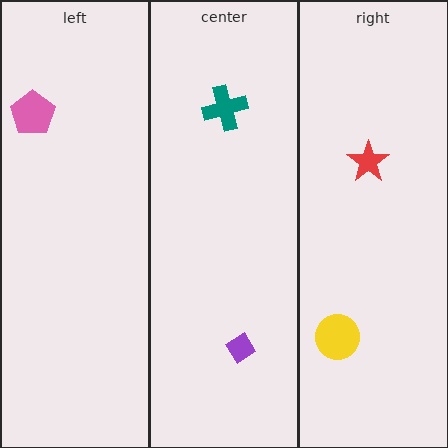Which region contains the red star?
The right region.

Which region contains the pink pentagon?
The left region.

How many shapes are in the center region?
2.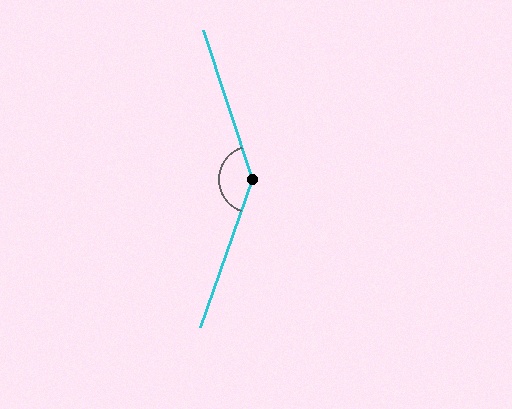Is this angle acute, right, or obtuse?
It is obtuse.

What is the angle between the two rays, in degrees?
Approximately 143 degrees.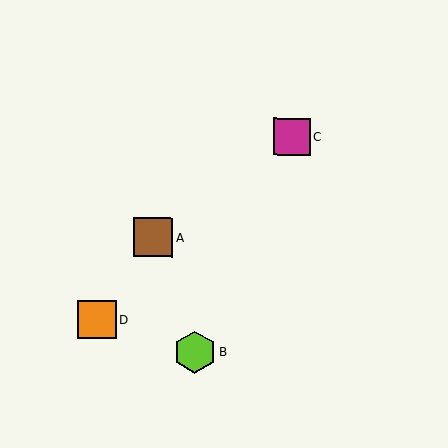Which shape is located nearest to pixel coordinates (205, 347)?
The lime hexagon (labeled B) at (195, 352) is nearest to that location.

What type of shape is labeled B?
Shape B is a lime hexagon.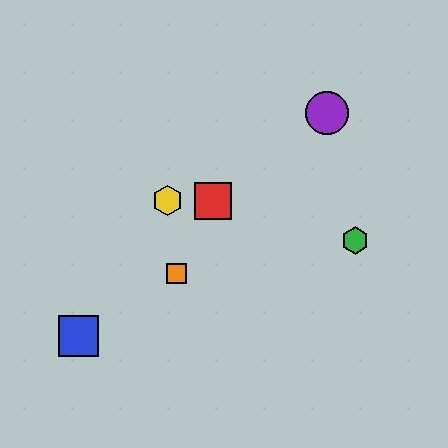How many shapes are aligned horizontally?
2 shapes (the red square, the yellow hexagon) are aligned horizontally.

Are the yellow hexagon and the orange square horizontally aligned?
No, the yellow hexagon is at y≈201 and the orange square is at y≈273.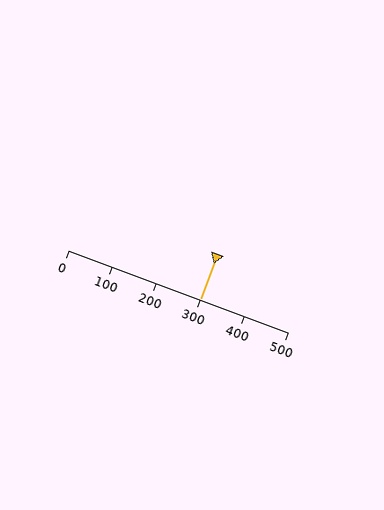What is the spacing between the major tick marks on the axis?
The major ticks are spaced 100 apart.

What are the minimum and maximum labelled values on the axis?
The axis runs from 0 to 500.